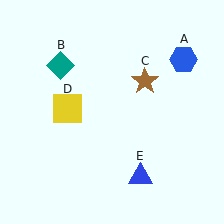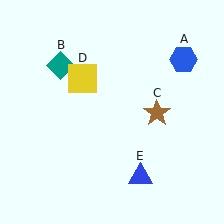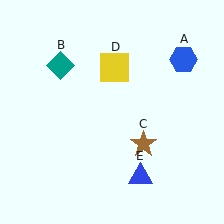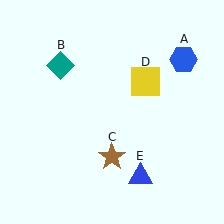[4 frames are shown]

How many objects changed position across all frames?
2 objects changed position: brown star (object C), yellow square (object D).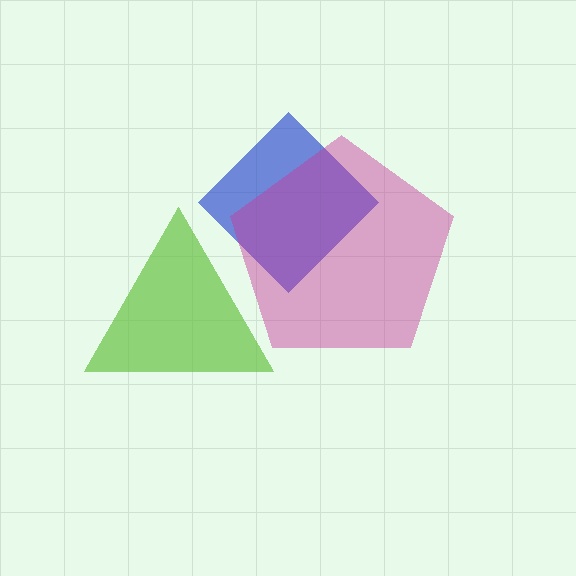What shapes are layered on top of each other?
The layered shapes are: a lime triangle, a blue diamond, a magenta pentagon.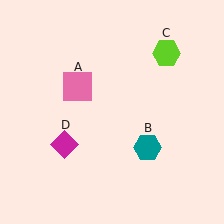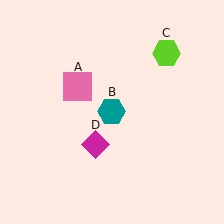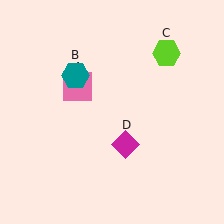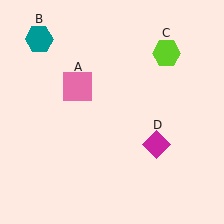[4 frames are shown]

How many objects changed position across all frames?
2 objects changed position: teal hexagon (object B), magenta diamond (object D).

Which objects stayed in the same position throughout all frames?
Pink square (object A) and lime hexagon (object C) remained stationary.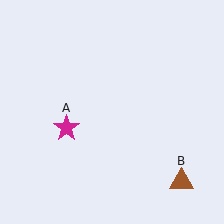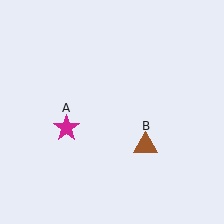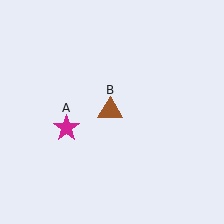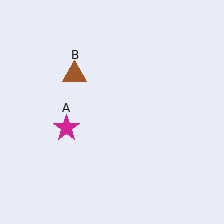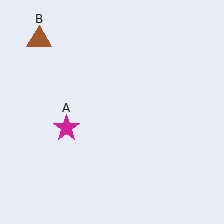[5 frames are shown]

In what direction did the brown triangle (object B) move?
The brown triangle (object B) moved up and to the left.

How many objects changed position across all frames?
1 object changed position: brown triangle (object B).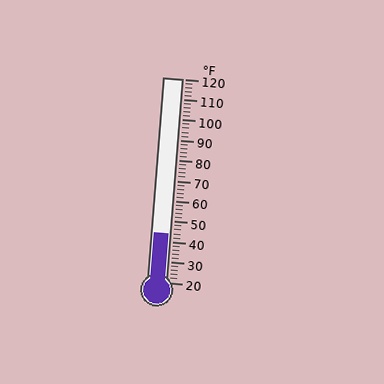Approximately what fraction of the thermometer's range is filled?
The thermometer is filled to approximately 25% of its range.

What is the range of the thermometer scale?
The thermometer scale ranges from 20°F to 120°F.